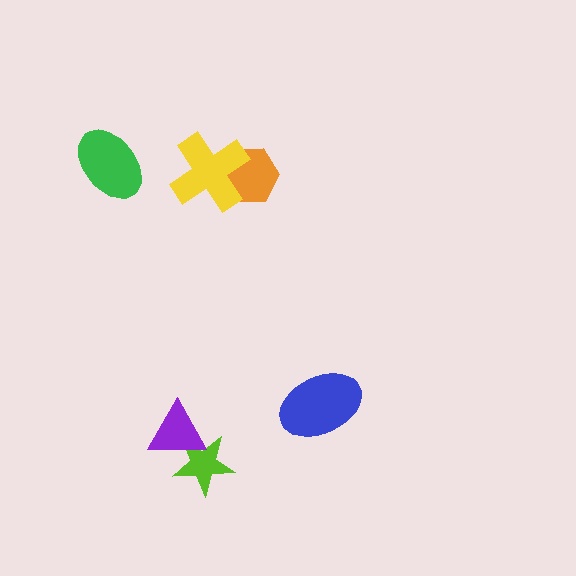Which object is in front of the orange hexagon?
The yellow cross is in front of the orange hexagon.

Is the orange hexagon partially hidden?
Yes, it is partially covered by another shape.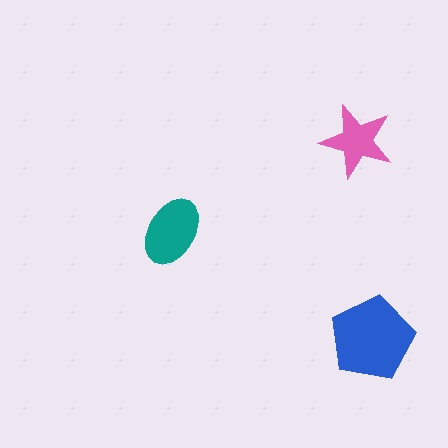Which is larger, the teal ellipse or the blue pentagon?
The blue pentagon.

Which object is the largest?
The blue pentagon.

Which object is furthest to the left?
The teal ellipse is leftmost.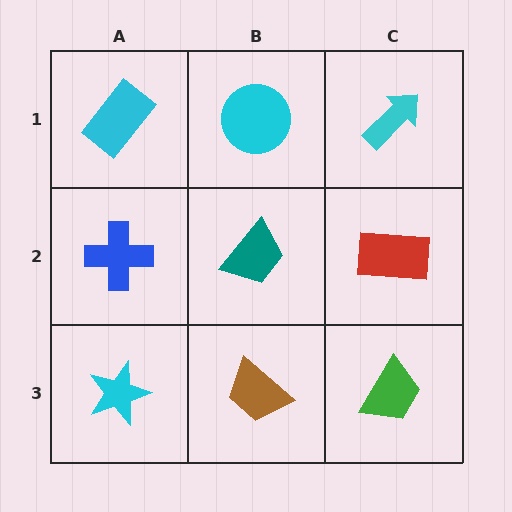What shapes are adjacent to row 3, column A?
A blue cross (row 2, column A), a brown trapezoid (row 3, column B).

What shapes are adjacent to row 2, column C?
A cyan arrow (row 1, column C), a green trapezoid (row 3, column C), a teal trapezoid (row 2, column B).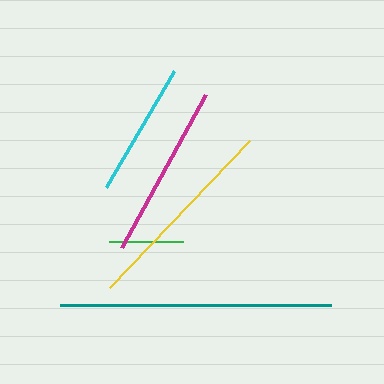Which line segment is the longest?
The teal line is the longest at approximately 270 pixels.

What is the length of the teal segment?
The teal segment is approximately 270 pixels long.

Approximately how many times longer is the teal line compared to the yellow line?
The teal line is approximately 1.3 times the length of the yellow line.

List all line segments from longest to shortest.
From longest to shortest: teal, yellow, magenta, cyan, green.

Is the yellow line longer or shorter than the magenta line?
The yellow line is longer than the magenta line.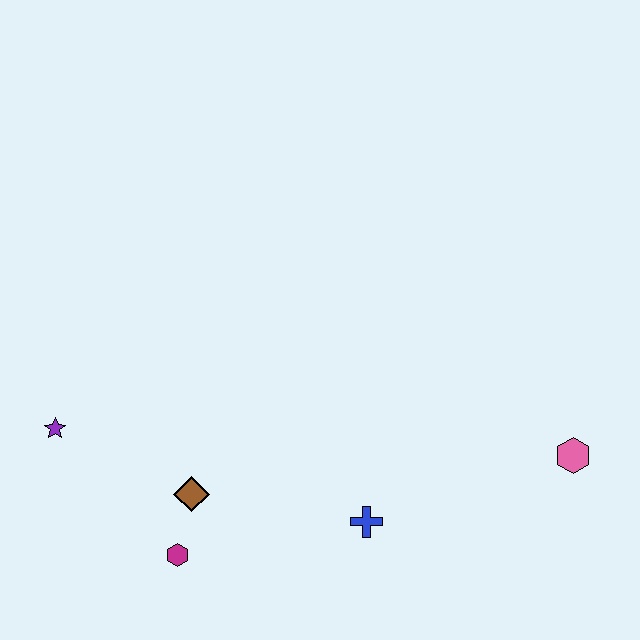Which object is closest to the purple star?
The brown diamond is closest to the purple star.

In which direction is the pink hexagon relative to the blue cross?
The pink hexagon is to the right of the blue cross.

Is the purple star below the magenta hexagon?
No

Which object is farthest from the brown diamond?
The pink hexagon is farthest from the brown diamond.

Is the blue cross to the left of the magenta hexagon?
No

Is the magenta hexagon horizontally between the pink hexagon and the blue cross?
No